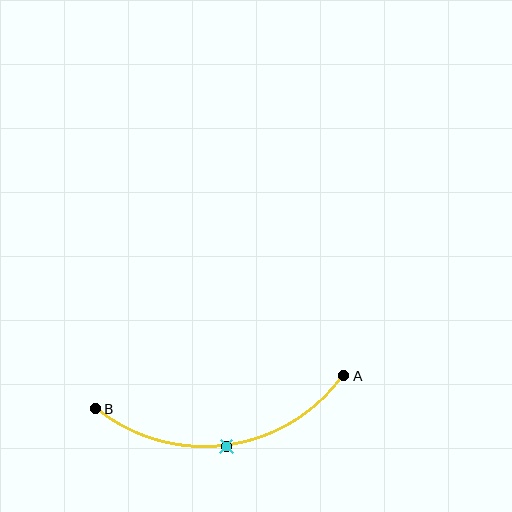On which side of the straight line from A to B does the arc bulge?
The arc bulges below the straight line connecting A and B.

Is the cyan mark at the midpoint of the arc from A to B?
Yes. The cyan mark lies on the arc at equal arc-length from both A and B — it is the arc midpoint.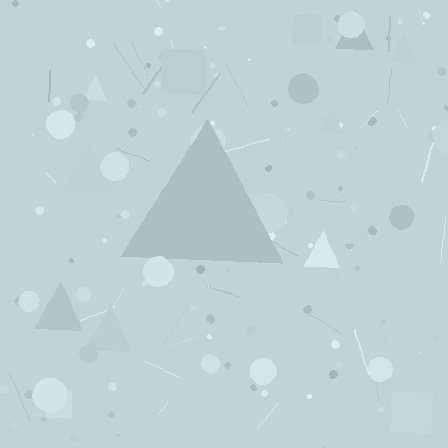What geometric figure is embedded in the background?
A triangle is embedded in the background.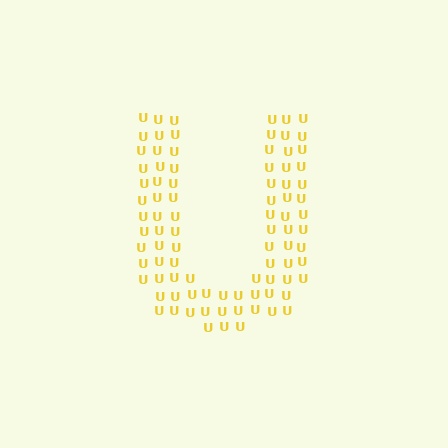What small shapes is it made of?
It is made of small letter U's.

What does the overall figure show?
The overall figure shows the letter U.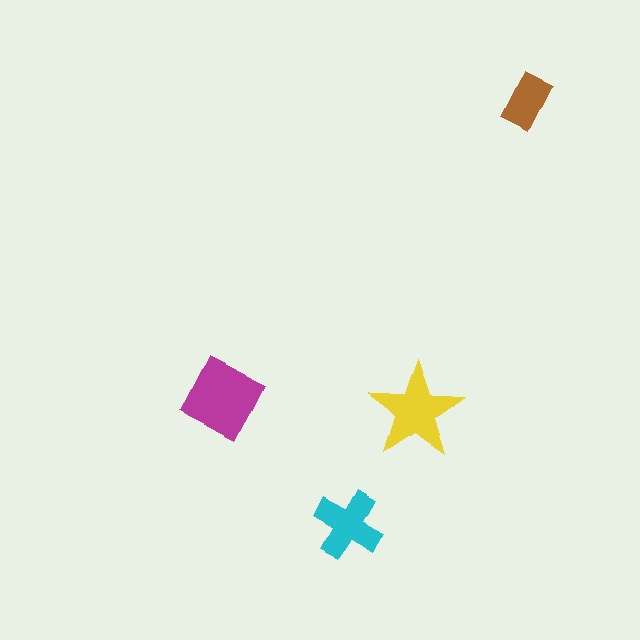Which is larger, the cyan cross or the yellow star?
The yellow star.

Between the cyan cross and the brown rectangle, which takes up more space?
The cyan cross.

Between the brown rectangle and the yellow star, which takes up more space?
The yellow star.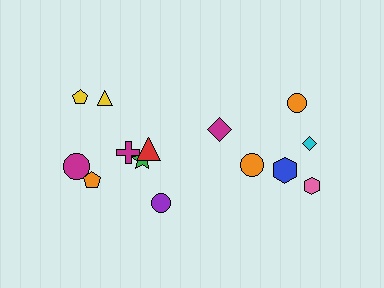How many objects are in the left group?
There are 8 objects.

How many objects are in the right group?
There are 6 objects.